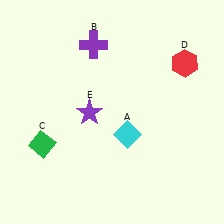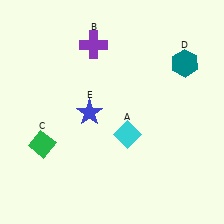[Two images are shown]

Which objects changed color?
D changed from red to teal. E changed from purple to blue.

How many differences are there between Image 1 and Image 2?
There are 2 differences between the two images.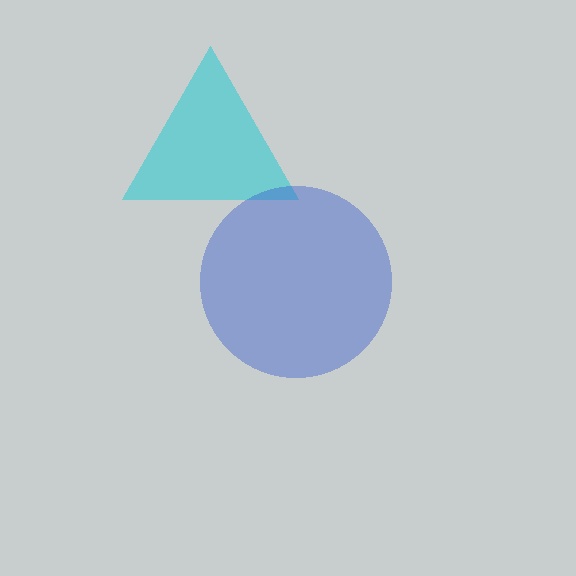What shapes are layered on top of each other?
The layered shapes are: a cyan triangle, a blue circle.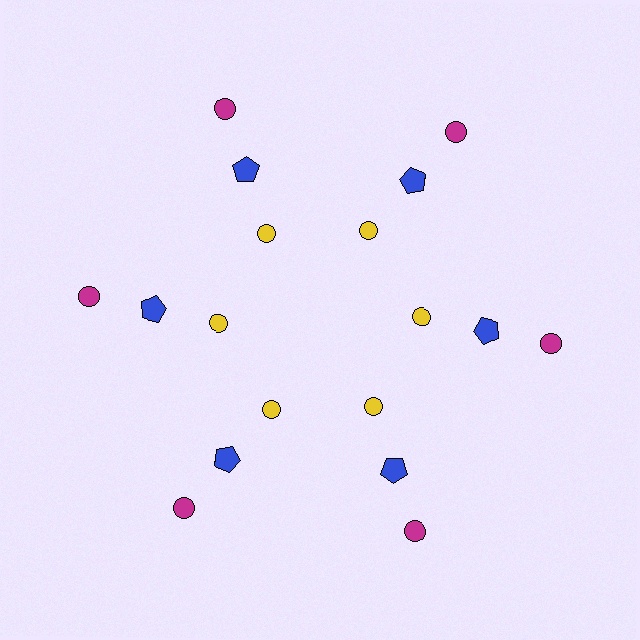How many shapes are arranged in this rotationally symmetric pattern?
There are 18 shapes, arranged in 6 groups of 3.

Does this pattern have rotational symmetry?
Yes, this pattern has 6-fold rotational symmetry. It looks the same after rotating 60 degrees around the center.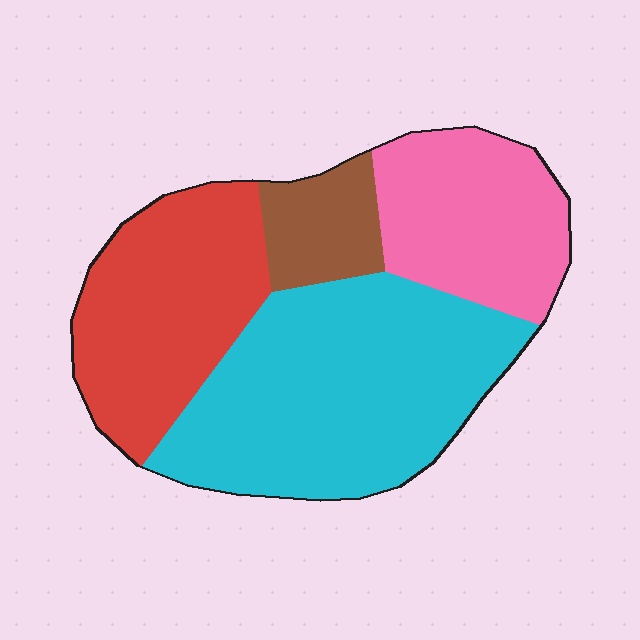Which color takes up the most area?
Cyan, at roughly 40%.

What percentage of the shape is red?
Red takes up between a quarter and a half of the shape.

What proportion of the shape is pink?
Pink takes up about one fifth (1/5) of the shape.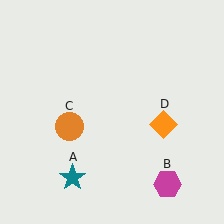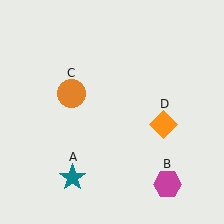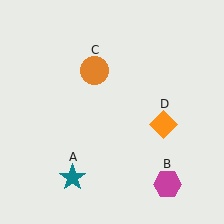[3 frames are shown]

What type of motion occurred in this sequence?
The orange circle (object C) rotated clockwise around the center of the scene.